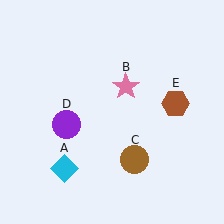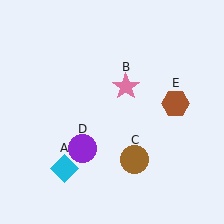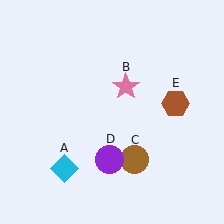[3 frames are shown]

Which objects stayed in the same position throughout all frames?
Cyan diamond (object A) and pink star (object B) and brown circle (object C) and brown hexagon (object E) remained stationary.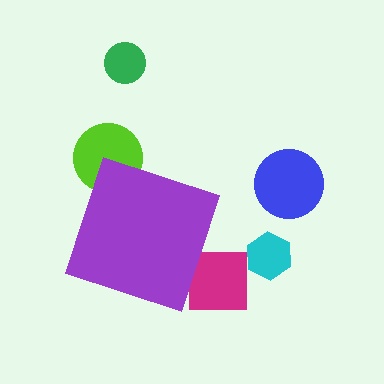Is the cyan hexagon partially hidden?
No, the cyan hexagon is fully visible.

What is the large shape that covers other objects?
A purple diamond.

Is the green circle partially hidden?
No, the green circle is fully visible.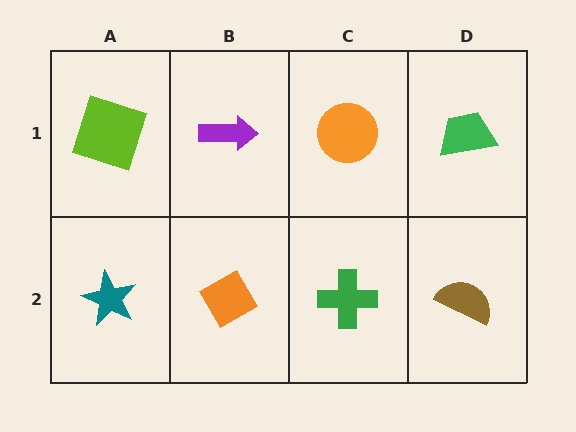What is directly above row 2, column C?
An orange circle.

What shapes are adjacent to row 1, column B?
An orange diamond (row 2, column B), a lime square (row 1, column A), an orange circle (row 1, column C).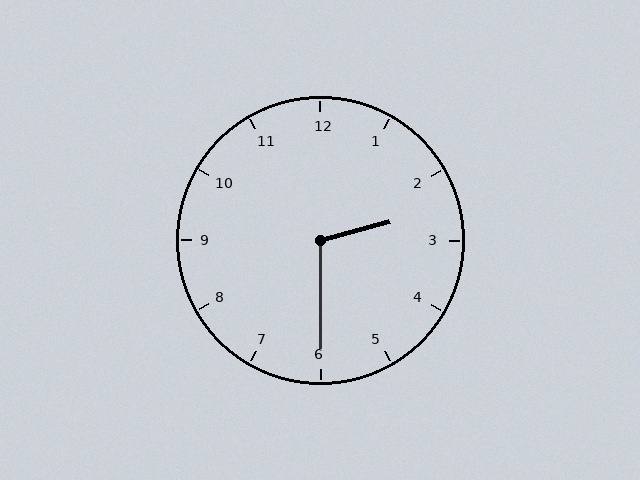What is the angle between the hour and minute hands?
Approximately 105 degrees.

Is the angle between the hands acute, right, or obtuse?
It is obtuse.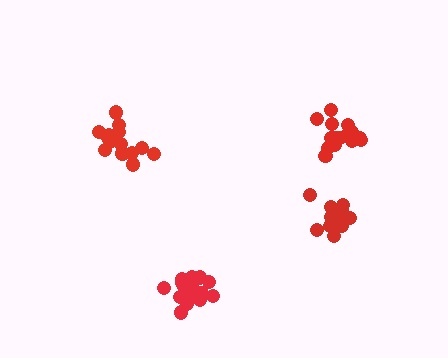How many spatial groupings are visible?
There are 4 spatial groupings.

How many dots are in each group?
Group 1: 15 dots, Group 2: 14 dots, Group 3: 17 dots, Group 4: 18 dots (64 total).